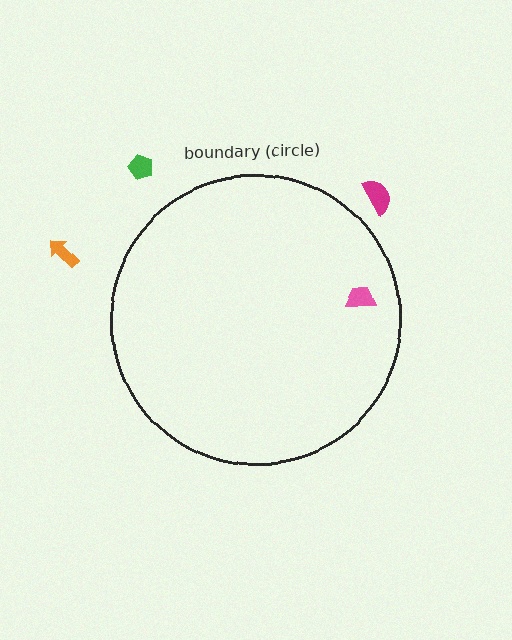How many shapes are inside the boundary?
1 inside, 3 outside.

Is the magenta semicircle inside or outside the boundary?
Outside.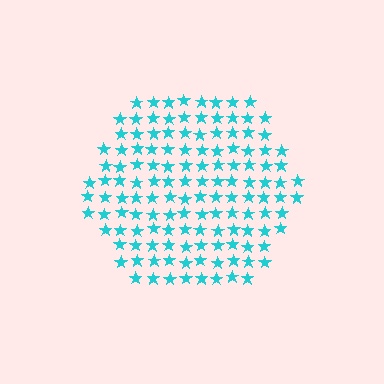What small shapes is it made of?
It is made of small stars.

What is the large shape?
The large shape is a hexagon.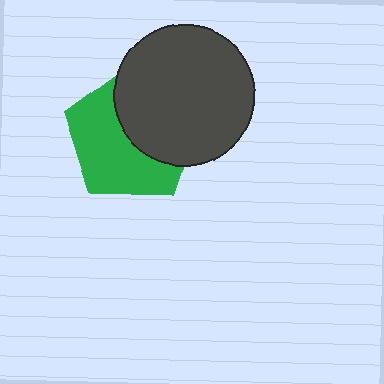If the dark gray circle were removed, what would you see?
You would see the complete green pentagon.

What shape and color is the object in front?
The object in front is a dark gray circle.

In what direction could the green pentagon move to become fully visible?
The green pentagon could move toward the lower-left. That would shift it out from behind the dark gray circle entirely.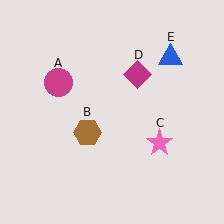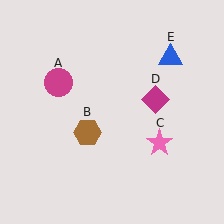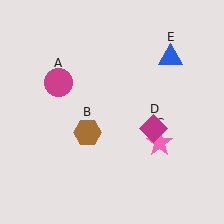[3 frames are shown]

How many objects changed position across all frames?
1 object changed position: magenta diamond (object D).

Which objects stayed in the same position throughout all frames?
Magenta circle (object A) and brown hexagon (object B) and pink star (object C) and blue triangle (object E) remained stationary.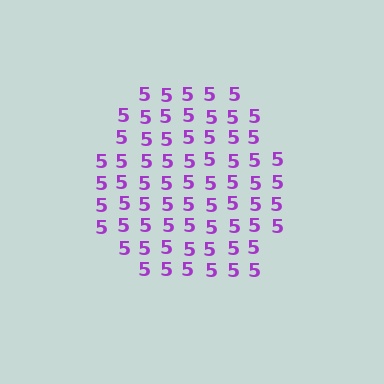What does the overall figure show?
The overall figure shows a hexagon.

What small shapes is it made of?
It is made of small digit 5's.